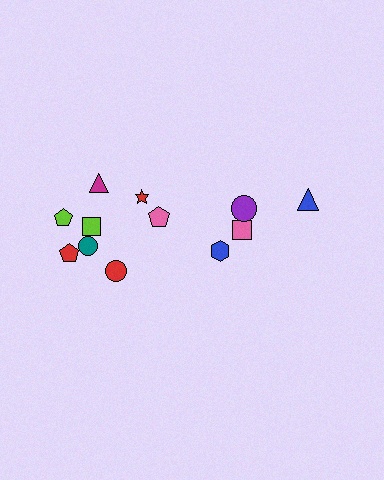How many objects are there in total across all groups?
There are 12 objects.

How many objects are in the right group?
There are 4 objects.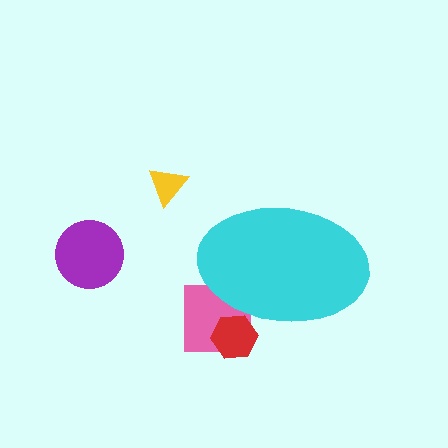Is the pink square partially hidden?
Yes, the pink square is partially hidden behind the cyan ellipse.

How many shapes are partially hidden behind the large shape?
2 shapes are partially hidden.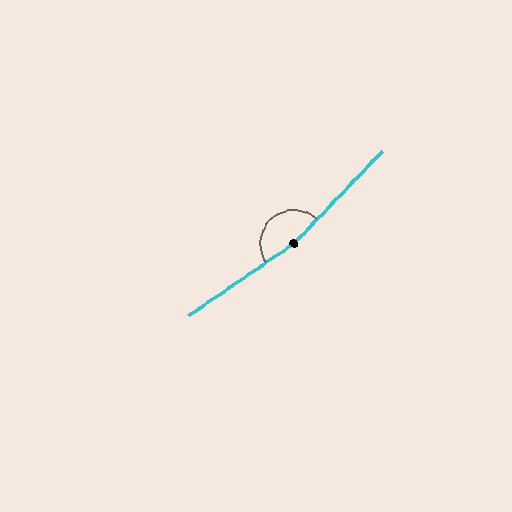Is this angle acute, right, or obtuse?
It is obtuse.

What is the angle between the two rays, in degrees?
Approximately 168 degrees.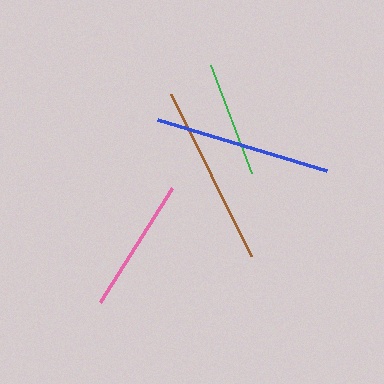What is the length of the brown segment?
The brown segment is approximately 181 pixels long.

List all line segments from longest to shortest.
From longest to shortest: brown, blue, pink, green.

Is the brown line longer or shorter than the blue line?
The brown line is longer than the blue line.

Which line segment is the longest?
The brown line is the longest at approximately 181 pixels.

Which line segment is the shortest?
The green line is the shortest at approximately 116 pixels.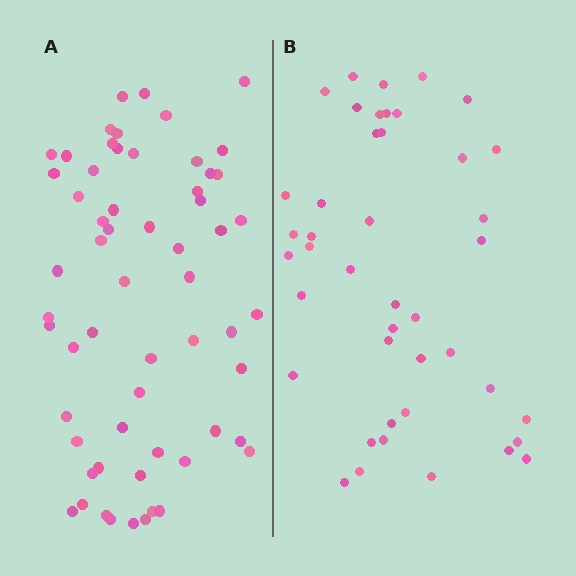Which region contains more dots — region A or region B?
Region A (the left region) has more dots.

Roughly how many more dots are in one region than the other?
Region A has approximately 15 more dots than region B.